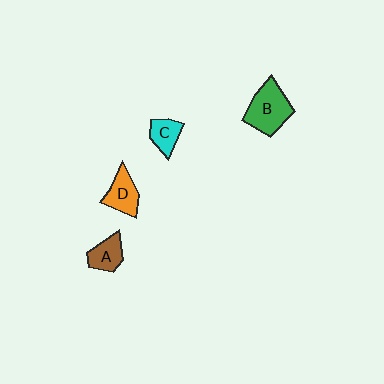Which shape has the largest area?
Shape B (green).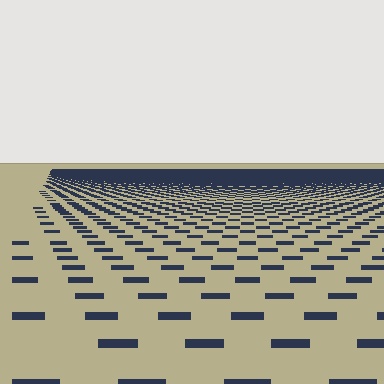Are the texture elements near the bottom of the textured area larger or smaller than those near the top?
Larger. Near the bottom, elements are closer to the viewer and appear at a bigger on-screen size.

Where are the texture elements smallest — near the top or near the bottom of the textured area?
Near the top.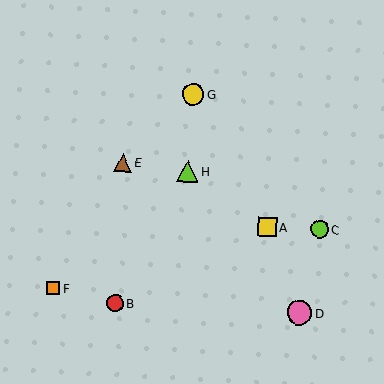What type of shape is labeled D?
Shape D is a pink circle.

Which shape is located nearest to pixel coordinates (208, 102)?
The yellow circle (labeled G) at (193, 94) is nearest to that location.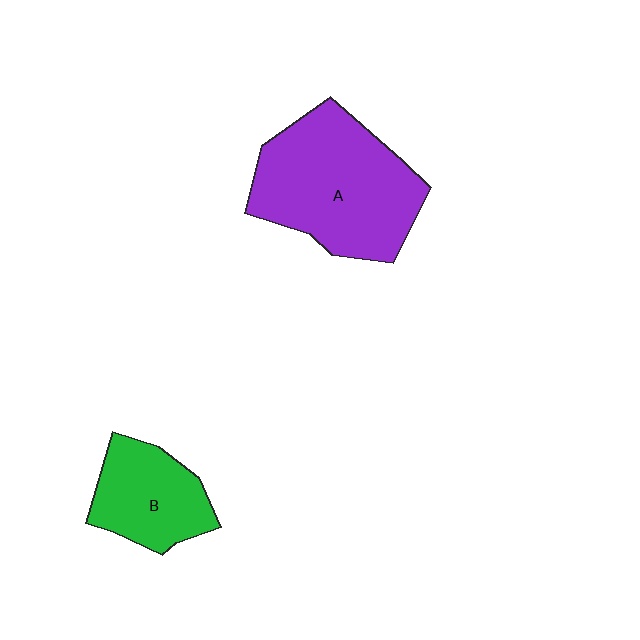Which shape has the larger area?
Shape A (purple).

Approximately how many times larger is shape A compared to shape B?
Approximately 1.9 times.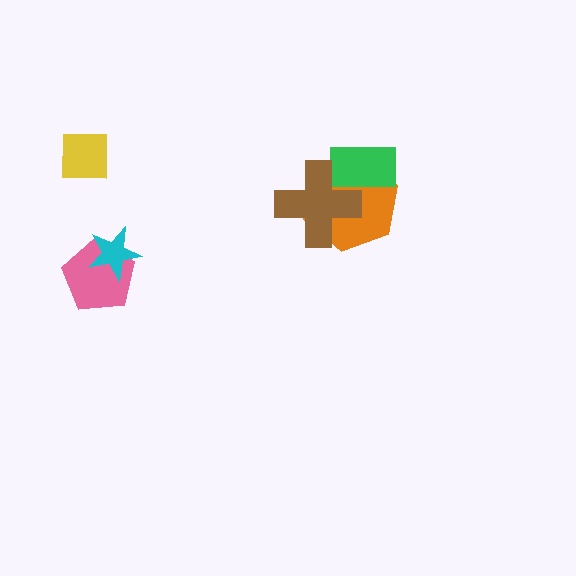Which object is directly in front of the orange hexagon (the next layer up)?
The green rectangle is directly in front of the orange hexagon.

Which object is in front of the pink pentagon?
The cyan star is in front of the pink pentagon.